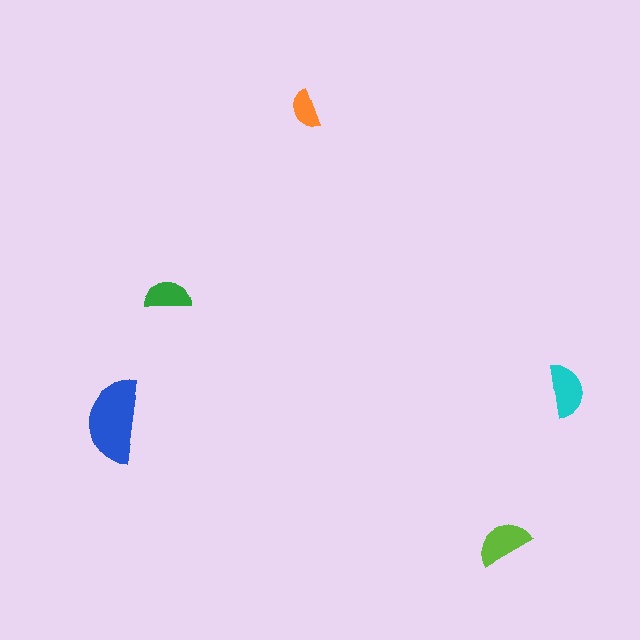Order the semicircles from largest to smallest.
the blue one, the lime one, the cyan one, the green one, the orange one.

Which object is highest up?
The orange semicircle is topmost.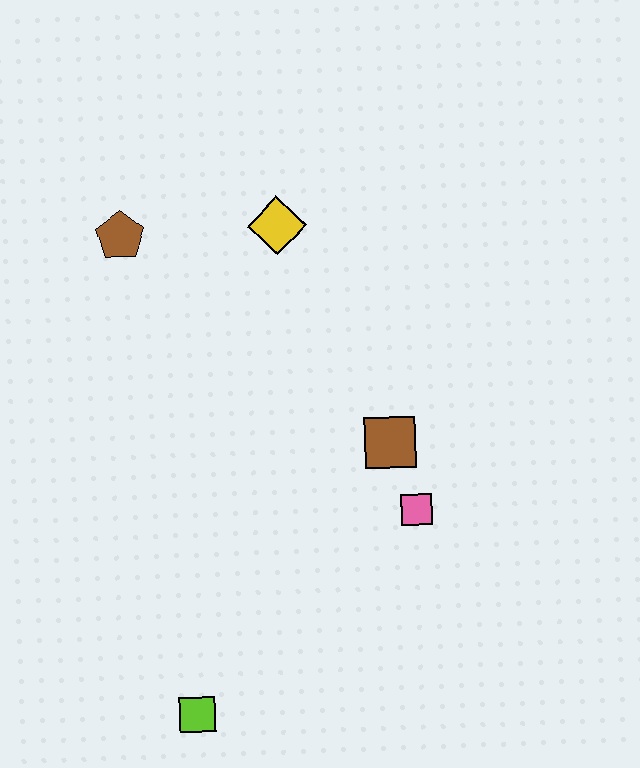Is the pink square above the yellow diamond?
No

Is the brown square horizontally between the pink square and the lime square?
Yes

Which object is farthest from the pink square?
The brown pentagon is farthest from the pink square.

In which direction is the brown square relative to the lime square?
The brown square is above the lime square.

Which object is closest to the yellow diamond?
The brown pentagon is closest to the yellow diamond.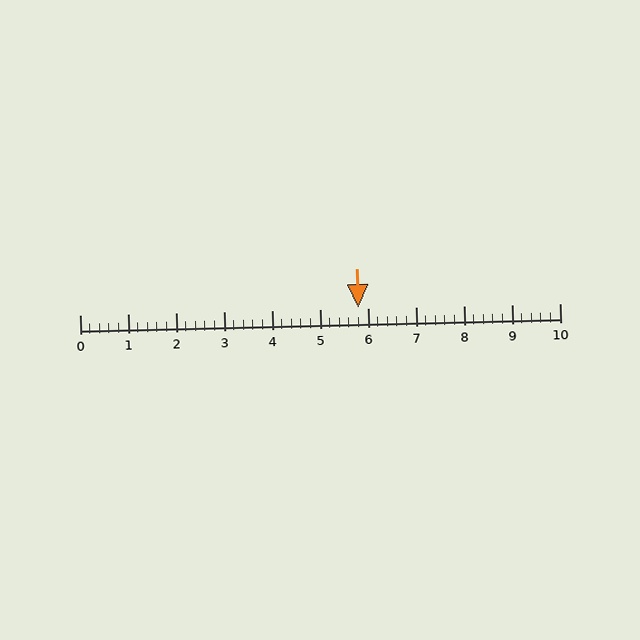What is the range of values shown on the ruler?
The ruler shows values from 0 to 10.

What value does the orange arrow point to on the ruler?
The orange arrow points to approximately 5.8.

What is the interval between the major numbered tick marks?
The major tick marks are spaced 1 units apart.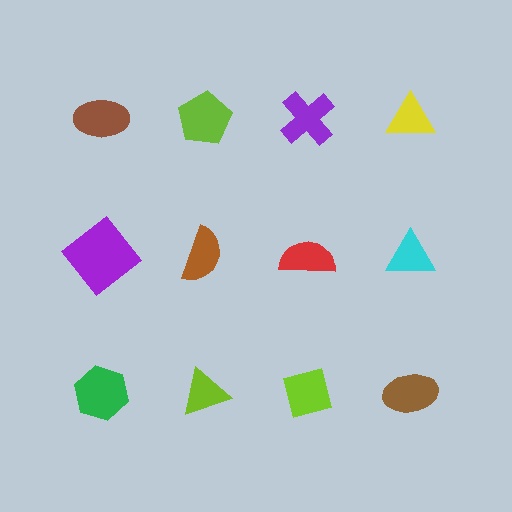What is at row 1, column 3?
A purple cross.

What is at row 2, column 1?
A purple diamond.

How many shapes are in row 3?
4 shapes.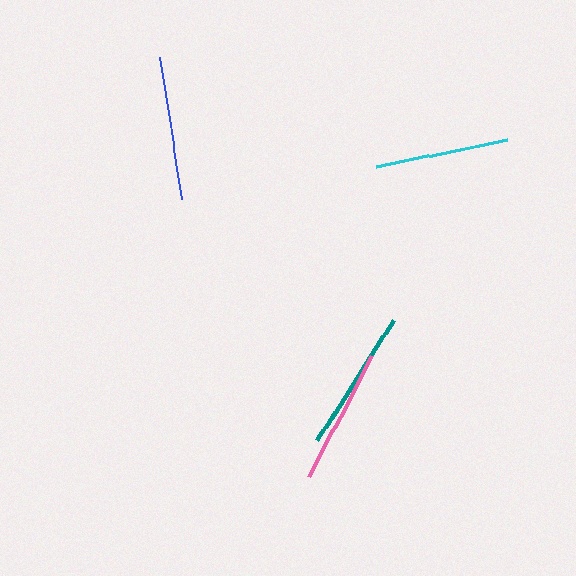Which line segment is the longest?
The blue line is the longest at approximately 144 pixels.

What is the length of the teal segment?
The teal segment is approximately 143 pixels long.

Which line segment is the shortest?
The cyan line is the shortest at approximately 133 pixels.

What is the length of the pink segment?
The pink segment is approximately 137 pixels long.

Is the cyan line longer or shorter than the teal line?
The teal line is longer than the cyan line.